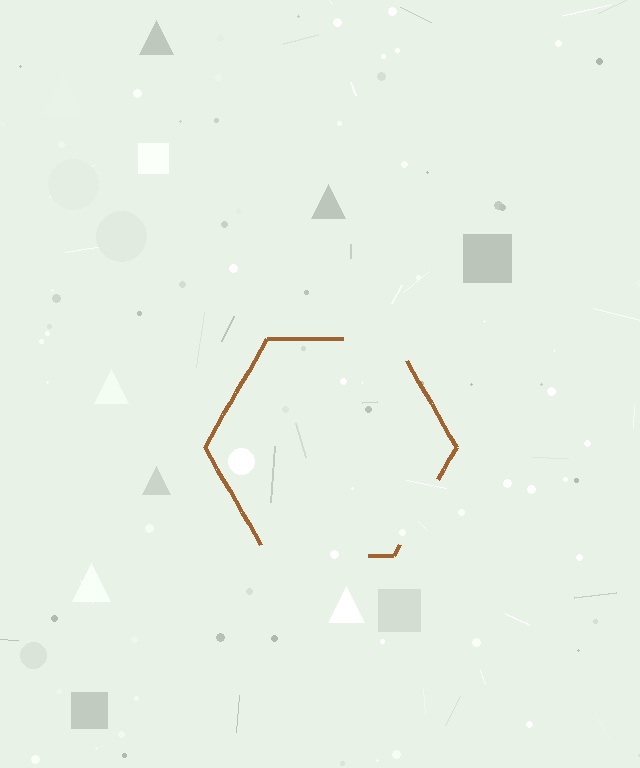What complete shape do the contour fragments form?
The contour fragments form a hexagon.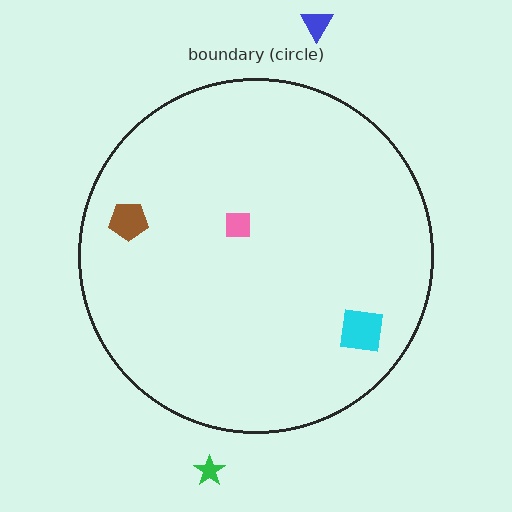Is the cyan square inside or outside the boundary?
Inside.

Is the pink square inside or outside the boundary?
Inside.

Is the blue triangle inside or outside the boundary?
Outside.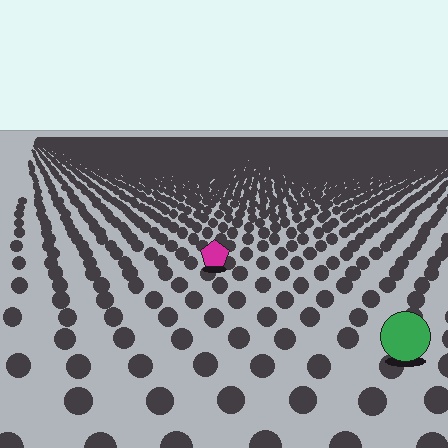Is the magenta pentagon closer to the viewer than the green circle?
No. The green circle is closer — you can tell from the texture gradient: the ground texture is coarser near it.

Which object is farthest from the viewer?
The magenta pentagon is farthest from the viewer. It appears smaller and the ground texture around it is denser.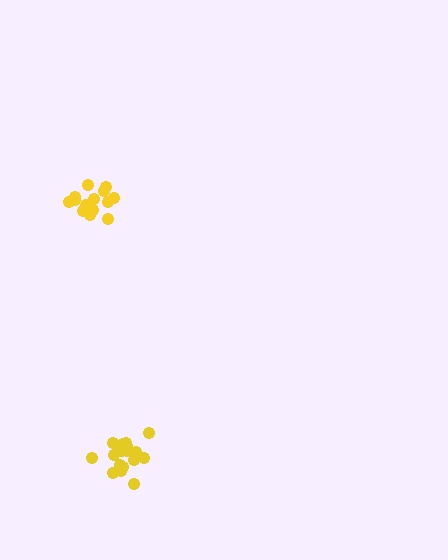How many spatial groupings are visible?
There are 2 spatial groupings.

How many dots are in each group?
Group 1: 20 dots, Group 2: 14 dots (34 total).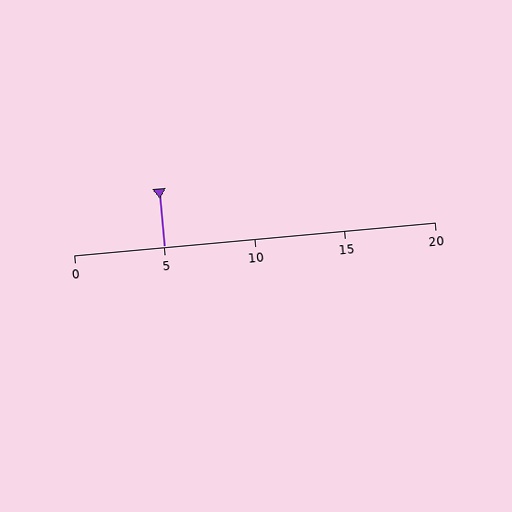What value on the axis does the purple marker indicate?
The marker indicates approximately 5.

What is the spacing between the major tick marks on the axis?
The major ticks are spaced 5 apart.